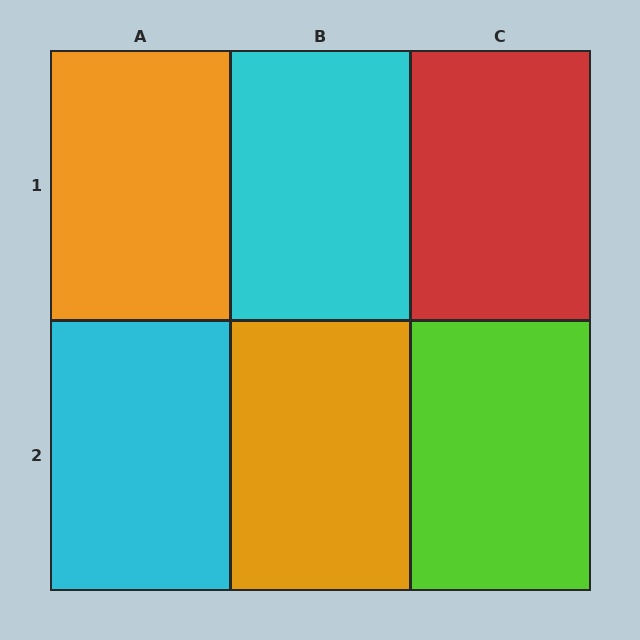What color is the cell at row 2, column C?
Lime.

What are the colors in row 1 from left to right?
Orange, cyan, red.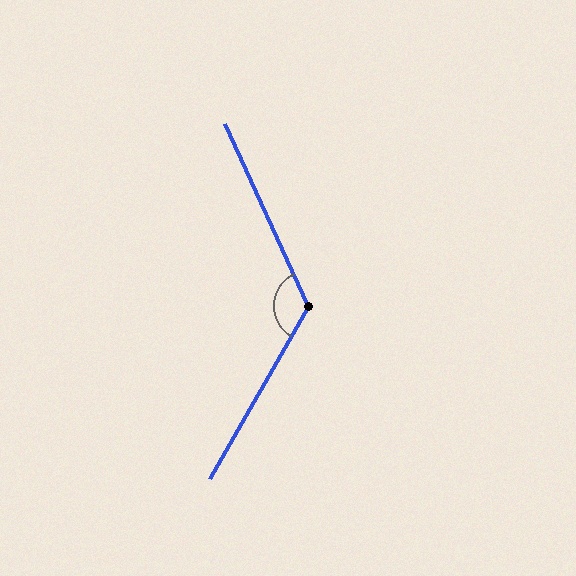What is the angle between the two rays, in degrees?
Approximately 126 degrees.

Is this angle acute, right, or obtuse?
It is obtuse.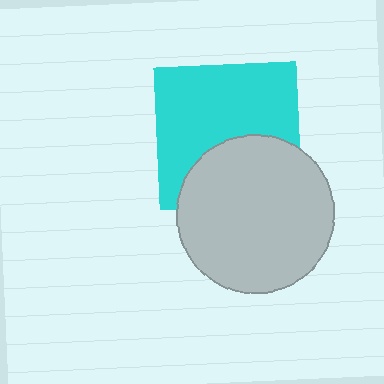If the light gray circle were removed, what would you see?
You would see the complete cyan square.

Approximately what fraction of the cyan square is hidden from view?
Roughly 37% of the cyan square is hidden behind the light gray circle.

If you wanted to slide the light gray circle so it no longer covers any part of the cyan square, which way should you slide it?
Slide it down — that is the most direct way to separate the two shapes.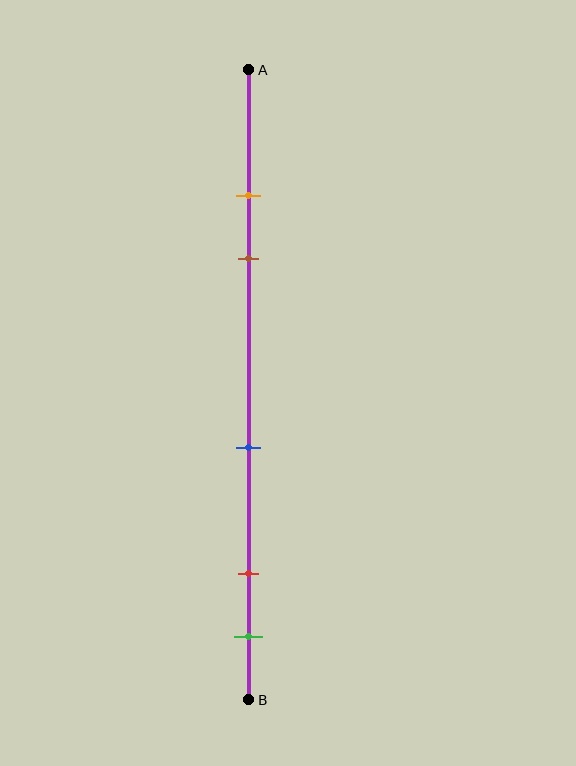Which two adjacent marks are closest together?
The orange and brown marks are the closest adjacent pair.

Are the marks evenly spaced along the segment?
No, the marks are not evenly spaced.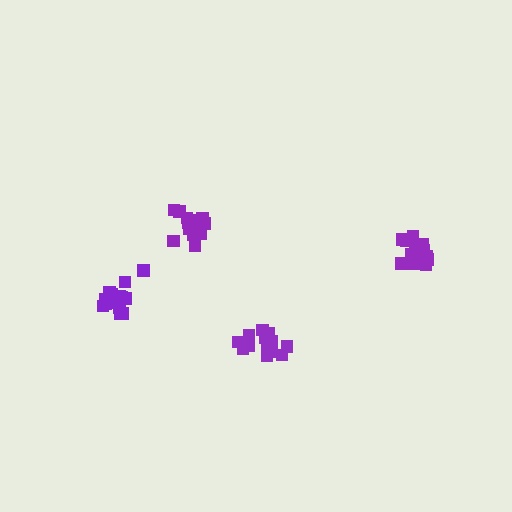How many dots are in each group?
Group 1: 15 dots, Group 2: 15 dots, Group 3: 19 dots, Group 4: 17 dots (66 total).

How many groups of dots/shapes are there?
There are 4 groups.